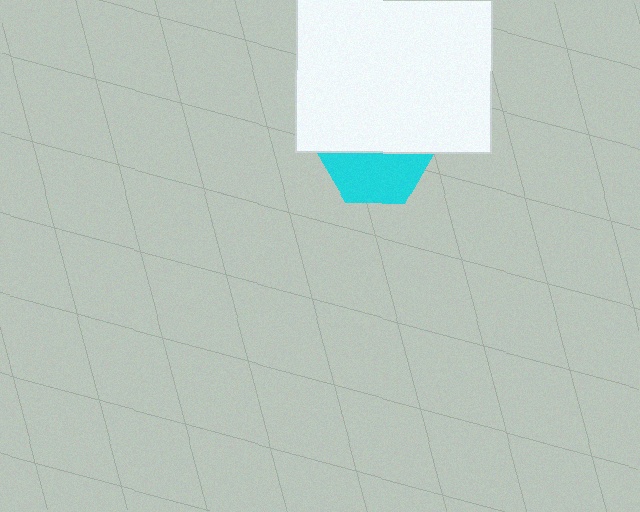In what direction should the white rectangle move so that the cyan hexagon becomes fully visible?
The white rectangle should move up. That is the shortest direction to clear the overlap and leave the cyan hexagon fully visible.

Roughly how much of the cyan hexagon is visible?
About half of it is visible (roughly 47%).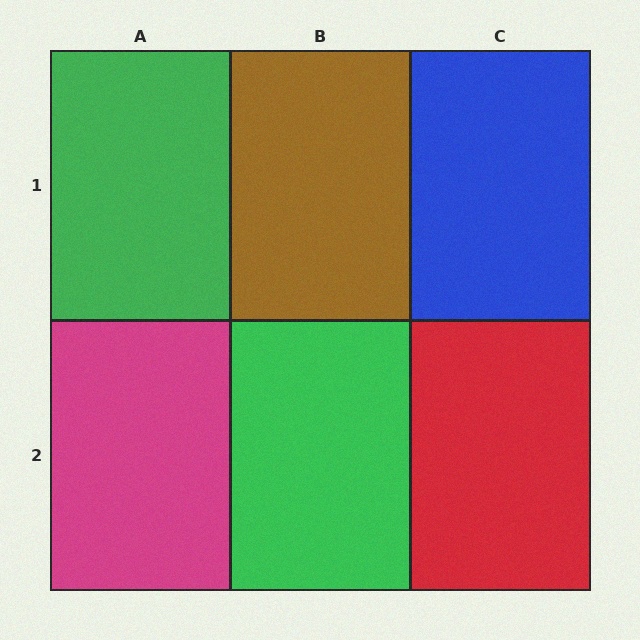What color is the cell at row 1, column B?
Brown.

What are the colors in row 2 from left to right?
Magenta, green, red.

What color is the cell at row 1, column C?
Blue.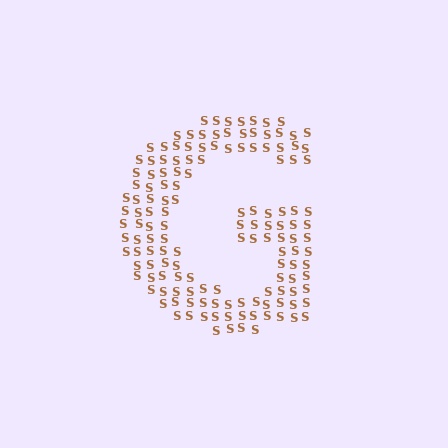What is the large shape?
The large shape is the letter G.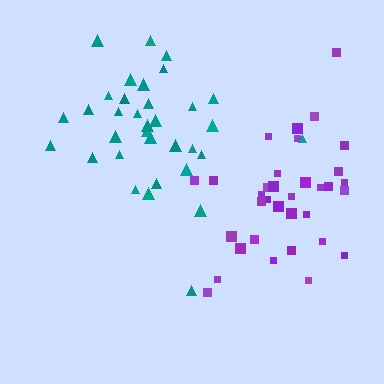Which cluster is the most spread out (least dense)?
Teal.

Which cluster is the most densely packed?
Purple.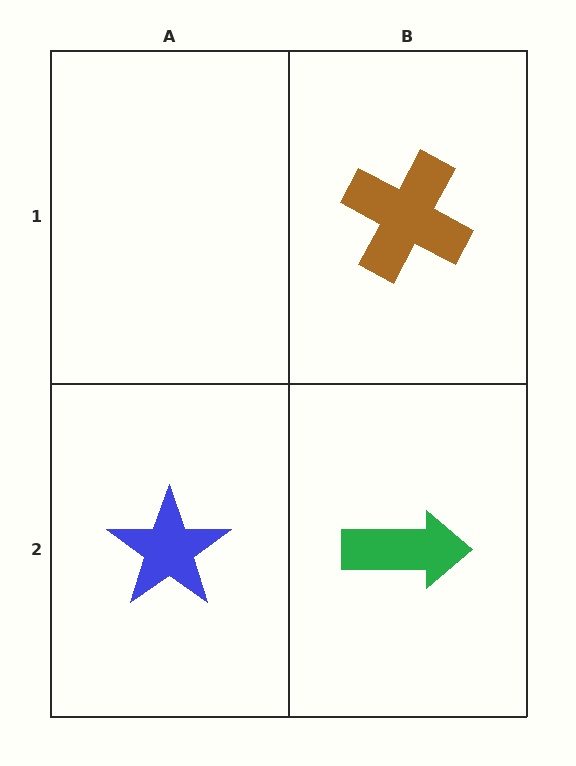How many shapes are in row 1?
1 shape.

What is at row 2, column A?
A blue star.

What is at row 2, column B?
A green arrow.